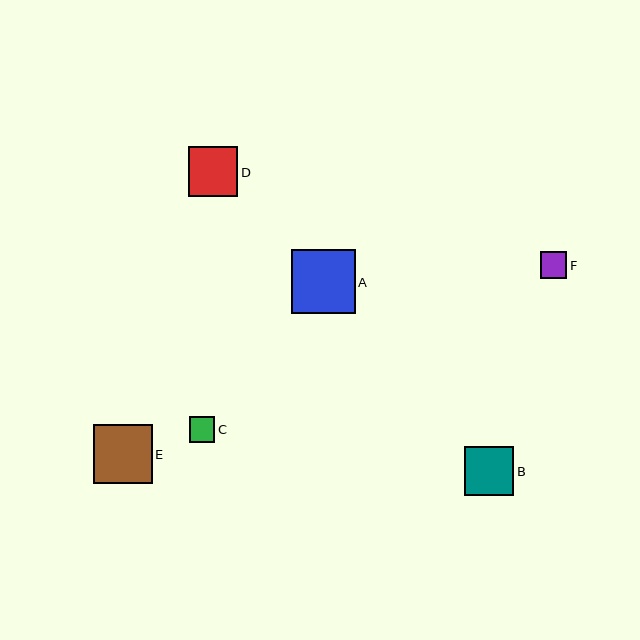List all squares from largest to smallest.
From largest to smallest: A, E, B, D, F, C.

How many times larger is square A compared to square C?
Square A is approximately 2.5 times the size of square C.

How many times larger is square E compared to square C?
Square E is approximately 2.3 times the size of square C.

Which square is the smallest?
Square C is the smallest with a size of approximately 26 pixels.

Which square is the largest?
Square A is the largest with a size of approximately 63 pixels.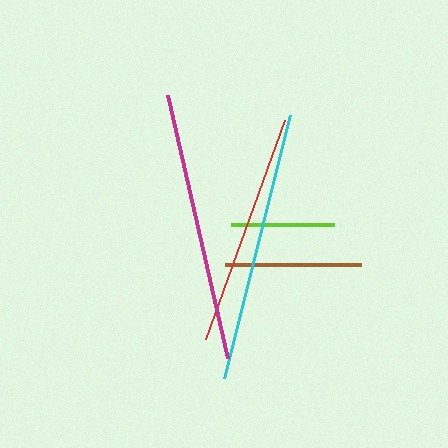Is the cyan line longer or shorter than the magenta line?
The cyan line is longer than the magenta line.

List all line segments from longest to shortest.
From longest to shortest: cyan, magenta, red, brown, lime.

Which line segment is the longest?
The cyan line is the longest at approximately 271 pixels.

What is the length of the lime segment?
The lime segment is approximately 103 pixels long.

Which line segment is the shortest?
The lime line is the shortest at approximately 103 pixels.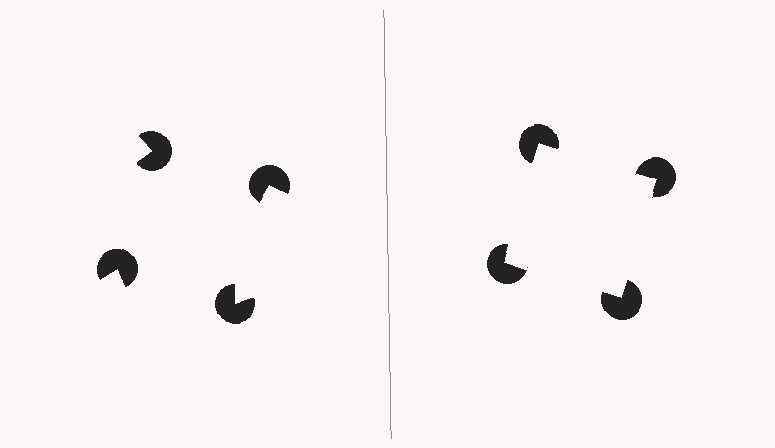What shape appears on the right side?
An illusory square.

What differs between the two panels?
The pac-man discs are positioned identically on both sides; only the wedge orientations differ. On the right they align to a square; on the left they are misaligned.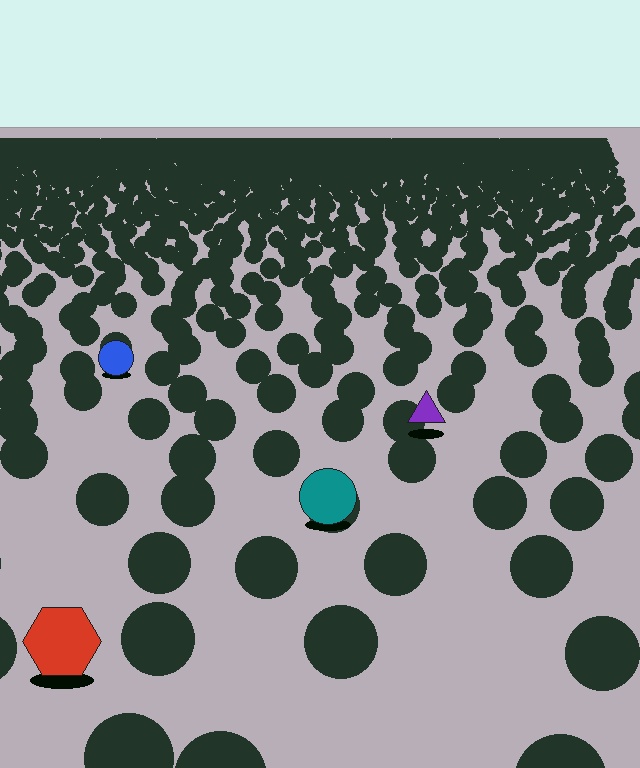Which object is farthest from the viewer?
The blue circle is farthest from the viewer. It appears smaller and the ground texture around it is denser.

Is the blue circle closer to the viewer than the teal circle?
No. The teal circle is closer — you can tell from the texture gradient: the ground texture is coarser near it.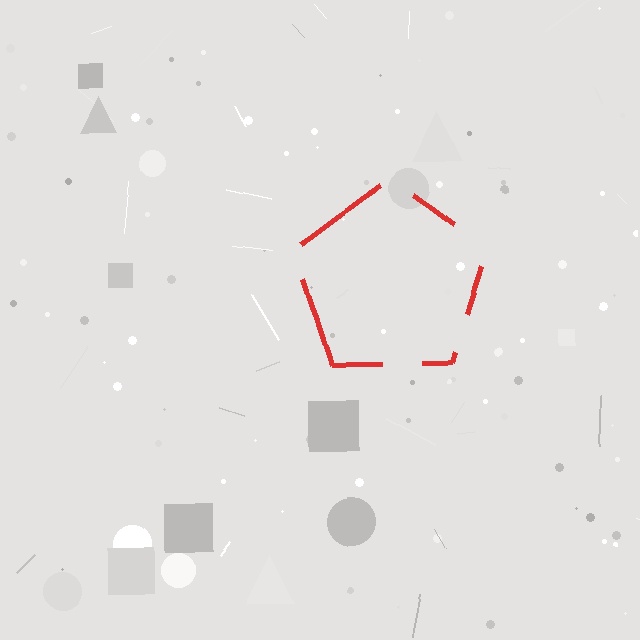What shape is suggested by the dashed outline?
The dashed outline suggests a pentagon.